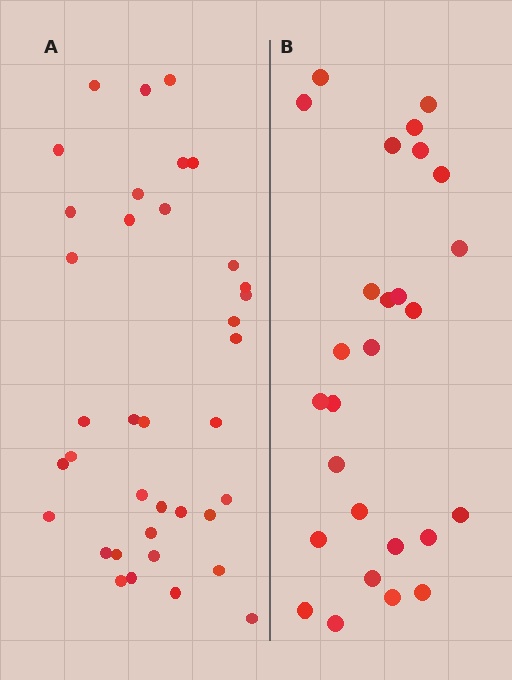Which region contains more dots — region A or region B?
Region A (the left region) has more dots.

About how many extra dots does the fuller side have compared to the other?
Region A has roughly 10 or so more dots than region B.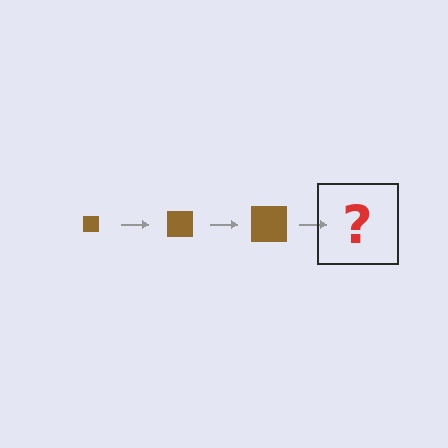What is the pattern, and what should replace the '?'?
The pattern is that the square gets progressively larger each step. The '?' should be a brown square, larger than the previous one.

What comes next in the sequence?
The next element should be a brown square, larger than the previous one.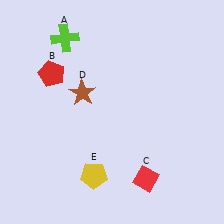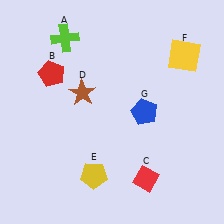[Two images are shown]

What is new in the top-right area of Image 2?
A yellow square (F) was added in the top-right area of Image 2.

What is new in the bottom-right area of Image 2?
A blue pentagon (G) was added in the bottom-right area of Image 2.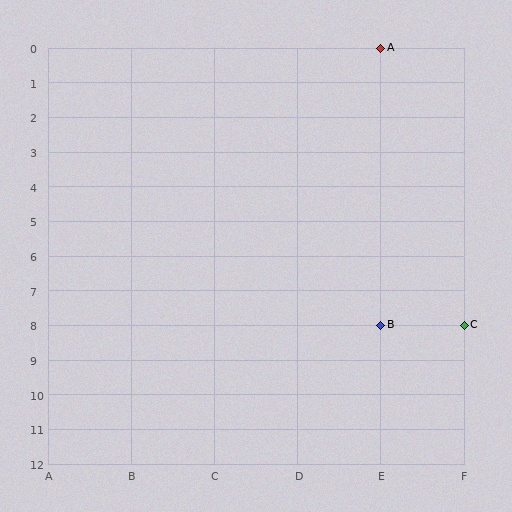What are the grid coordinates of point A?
Point A is at grid coordinates (E, 0).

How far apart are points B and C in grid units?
Points B and C are 1 column apart.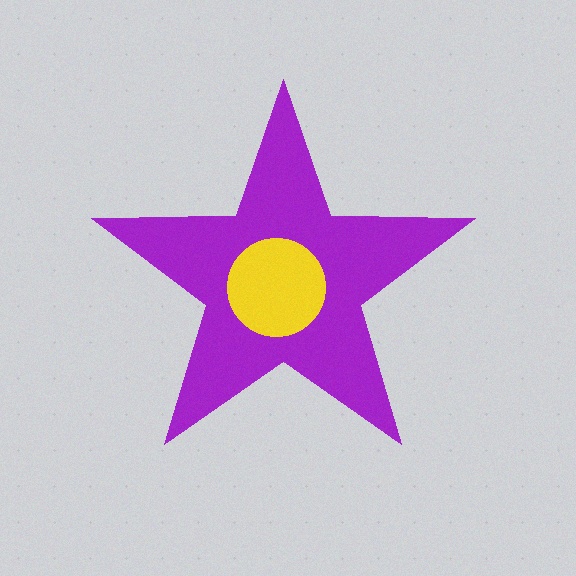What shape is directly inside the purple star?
The yellow circle.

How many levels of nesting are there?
2.